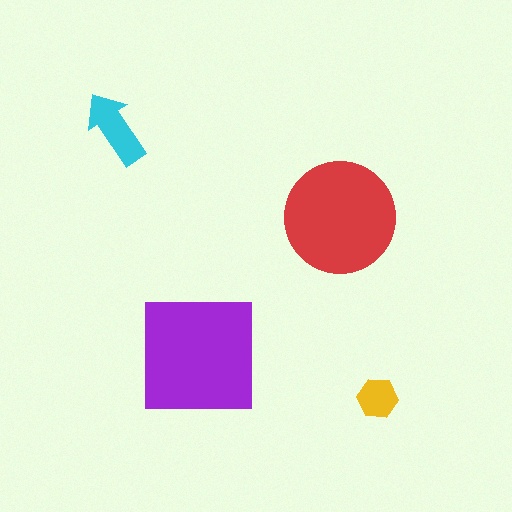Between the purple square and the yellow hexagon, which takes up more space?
The purple square.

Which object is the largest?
The purple square.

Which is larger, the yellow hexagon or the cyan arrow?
The cyan arrow.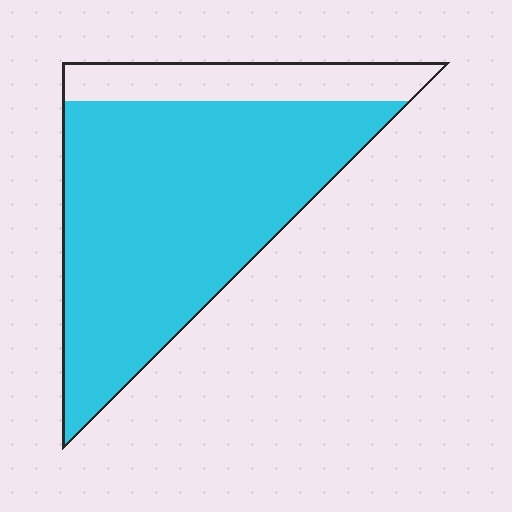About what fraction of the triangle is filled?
About four fifths (4/5).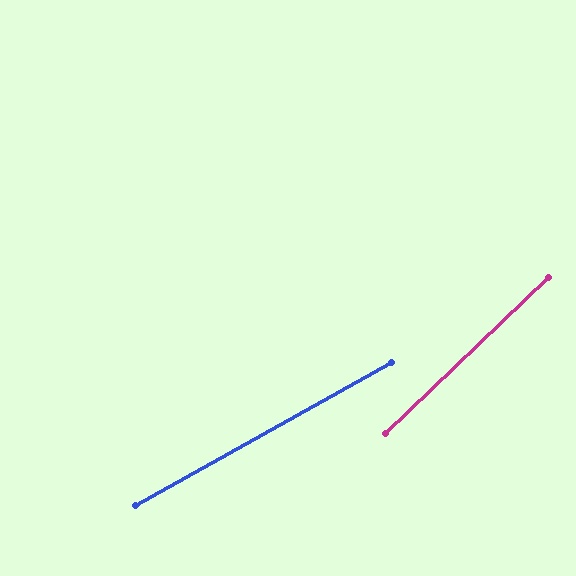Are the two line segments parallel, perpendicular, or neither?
Neither parallel nor perpendicular — they differ by about 15°.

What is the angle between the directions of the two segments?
Approximately 15 degrees.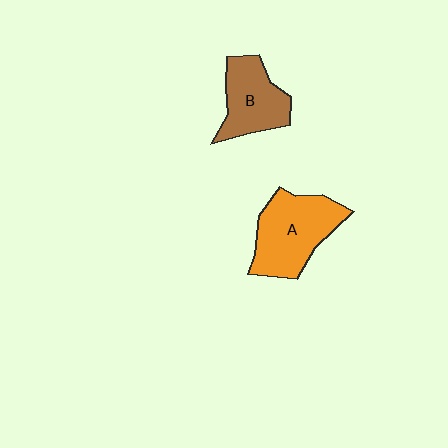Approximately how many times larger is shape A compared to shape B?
Approximately 1.3 times.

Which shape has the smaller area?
Shape B (brown).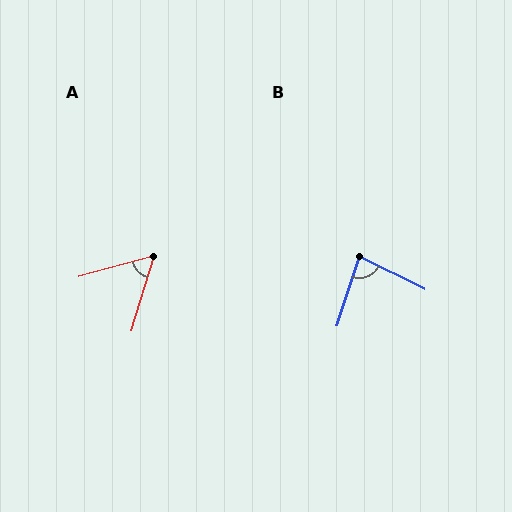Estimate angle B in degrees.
Approximately 82 degrees.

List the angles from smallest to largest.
A (58°), B (82°).